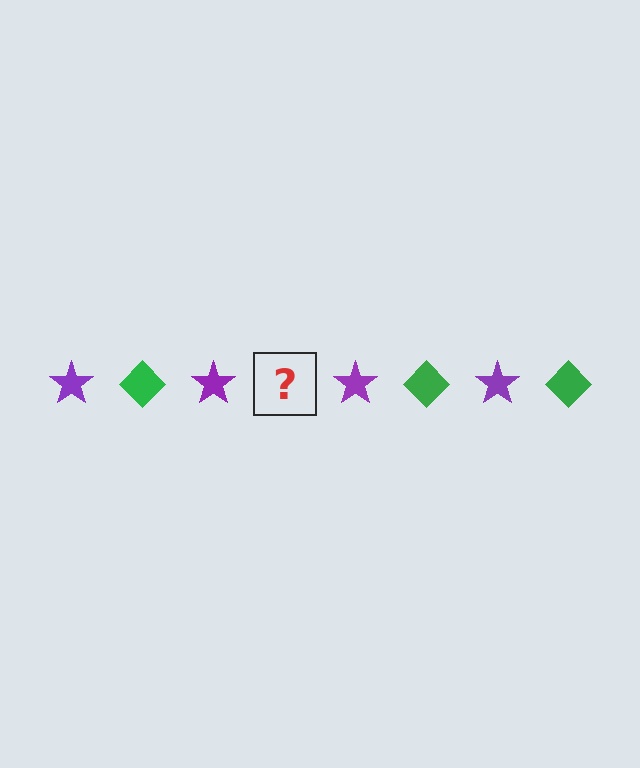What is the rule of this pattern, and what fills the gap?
The rule is that the pattern alternates between purple star and green diamond. The gap should be filled with a green diamond.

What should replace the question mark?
The question mark should be replaced with a green diamond.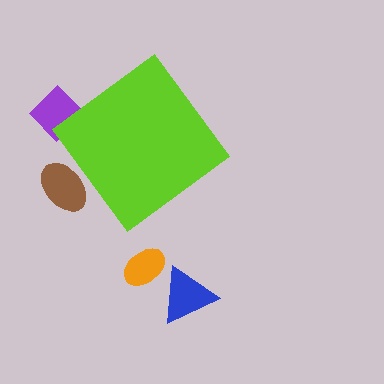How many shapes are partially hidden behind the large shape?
2 shapes are partially hidden.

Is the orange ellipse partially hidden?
No, the orange ellipse is fully visible.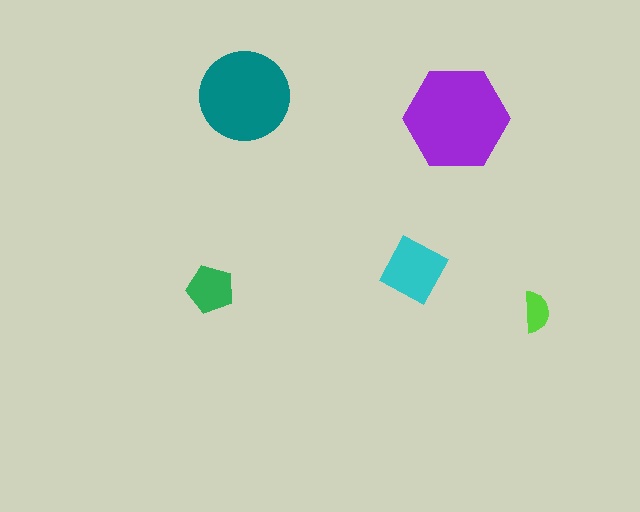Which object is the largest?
The purple hexagon.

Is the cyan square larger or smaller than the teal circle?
Smaller.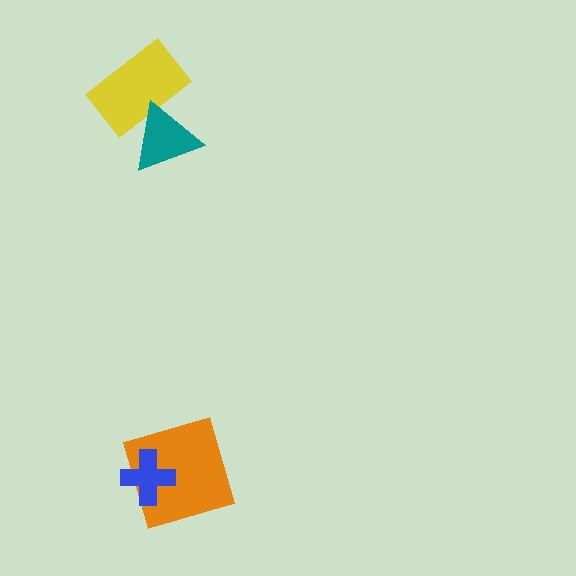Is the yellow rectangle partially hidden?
Yes, it is partially covered by another shape.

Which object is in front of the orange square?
The blue cross is in front of the orange square.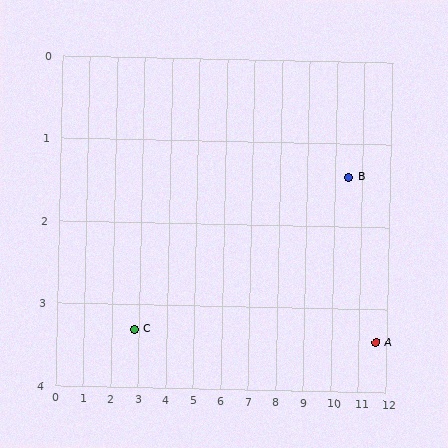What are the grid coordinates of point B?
Point B is at approximately (10.5, 1.4).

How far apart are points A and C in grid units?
Points A and C are about 8.8 grid units apart.